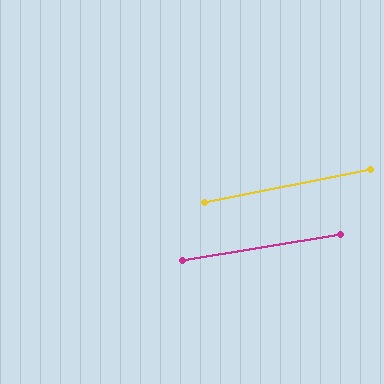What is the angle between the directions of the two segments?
Approximately 2 degrees.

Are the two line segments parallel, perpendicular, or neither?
Parallel — their directions differ by only 1.8°.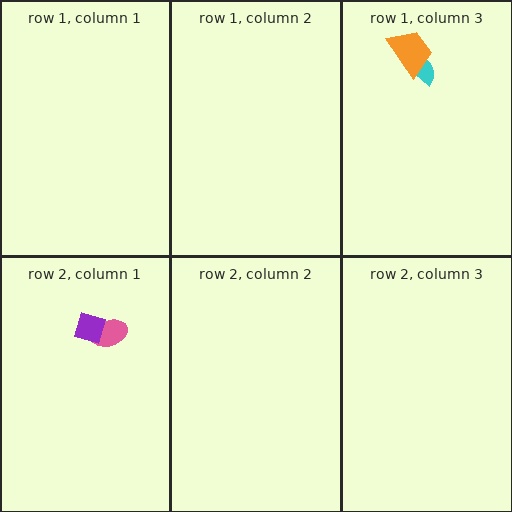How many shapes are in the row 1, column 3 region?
2.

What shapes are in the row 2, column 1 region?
The pink ellipse, the purple diamond.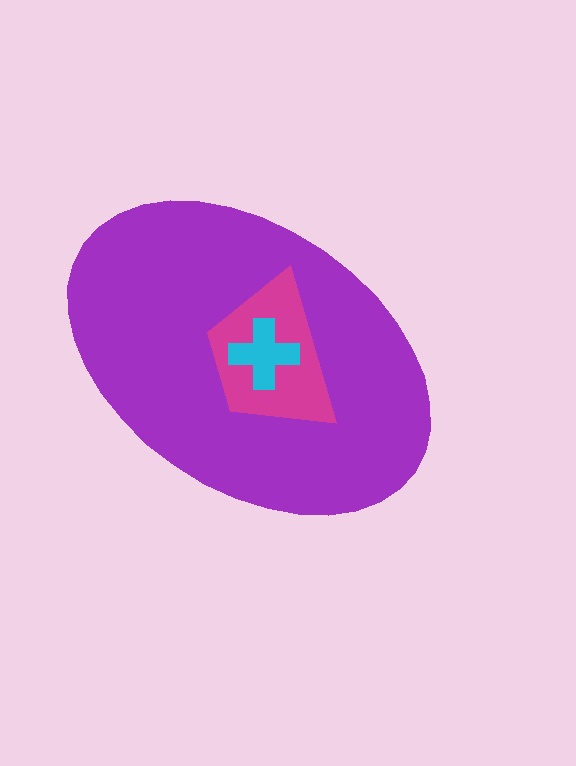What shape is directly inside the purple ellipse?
The magenta trapezoid.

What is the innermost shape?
The cyan cross.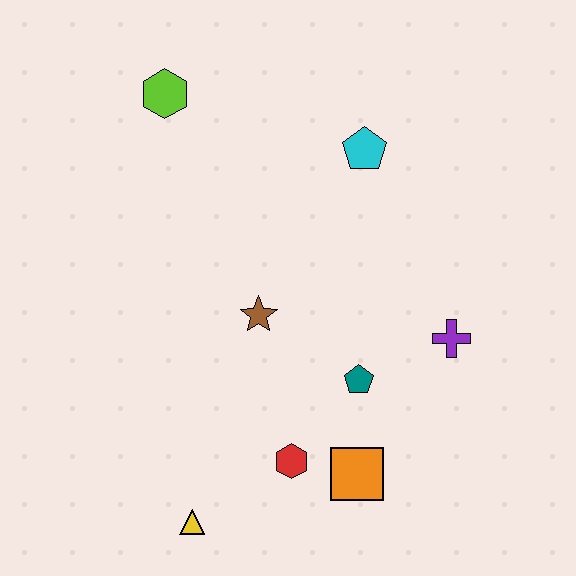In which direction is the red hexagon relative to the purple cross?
The red hexagon is to the left of the purple cross.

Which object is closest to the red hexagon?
The orange square is closest to the red hexagon.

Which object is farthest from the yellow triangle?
The lime hexagon is farthest from the yellow triangle.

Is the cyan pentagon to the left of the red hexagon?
No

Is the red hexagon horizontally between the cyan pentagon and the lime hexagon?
Yes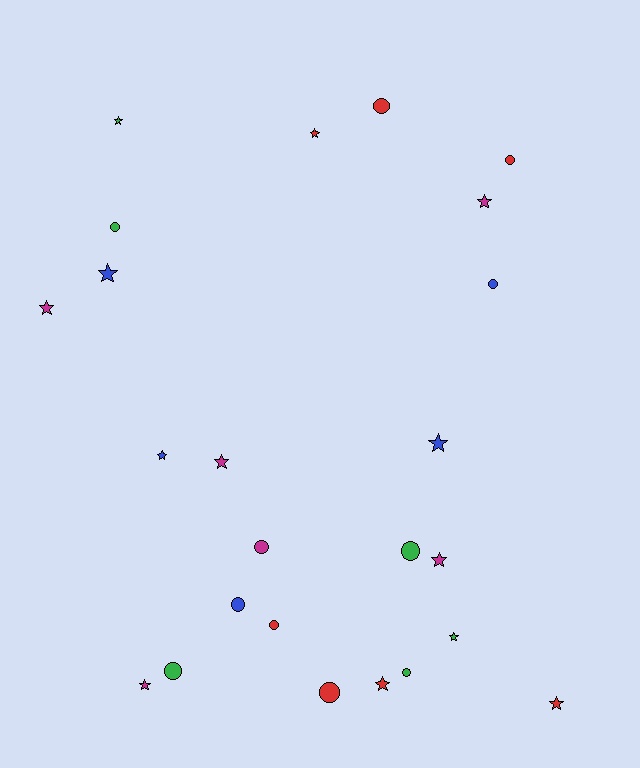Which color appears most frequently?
Red, with 7 objects.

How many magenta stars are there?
There are 5 magenta stars.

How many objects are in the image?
There are 24 objects.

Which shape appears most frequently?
Star, with 13 objects.